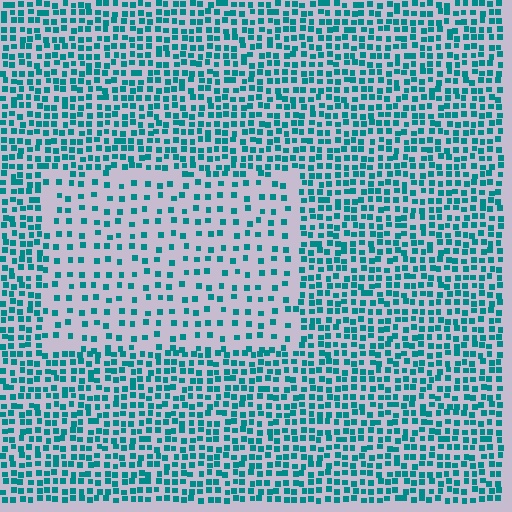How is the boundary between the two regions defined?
The boundary is defined by a change in element density (approximately 2.2x ratio). All elements are the same color, size, and shape.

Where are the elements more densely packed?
The elements are more densely packed outside the rectangle boundary.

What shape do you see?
I see a rectangle.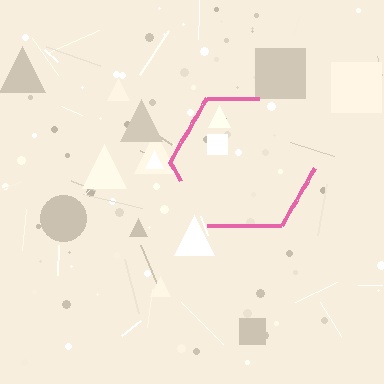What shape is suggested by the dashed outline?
The dashed outline suggests a hexagon.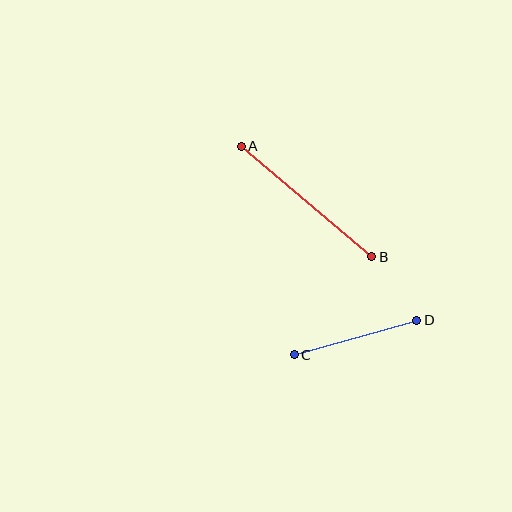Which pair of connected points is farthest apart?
Points A and B are farthest apart.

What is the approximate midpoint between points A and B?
The midpoint is at approximately (307, 201) pixels.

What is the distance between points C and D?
The distance is approximately 127 pixels.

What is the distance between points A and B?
The distance is approximately 171 pixels.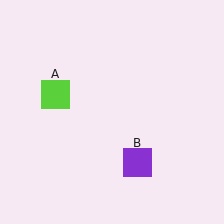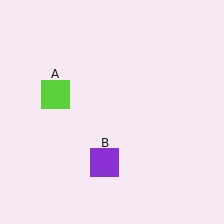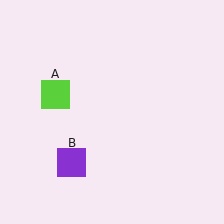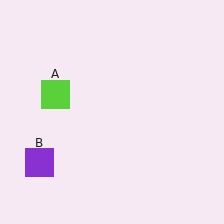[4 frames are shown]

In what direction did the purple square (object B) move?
The purple square (object B) moved left.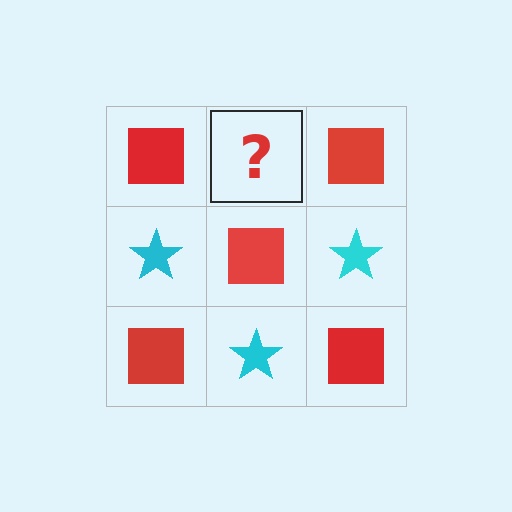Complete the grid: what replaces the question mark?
The question mark should be replaced with a cyan star.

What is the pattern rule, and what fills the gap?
The rule is that it alternates red square and cyan star in a checkerboard pattern. The gap should be filled with a cyan star.